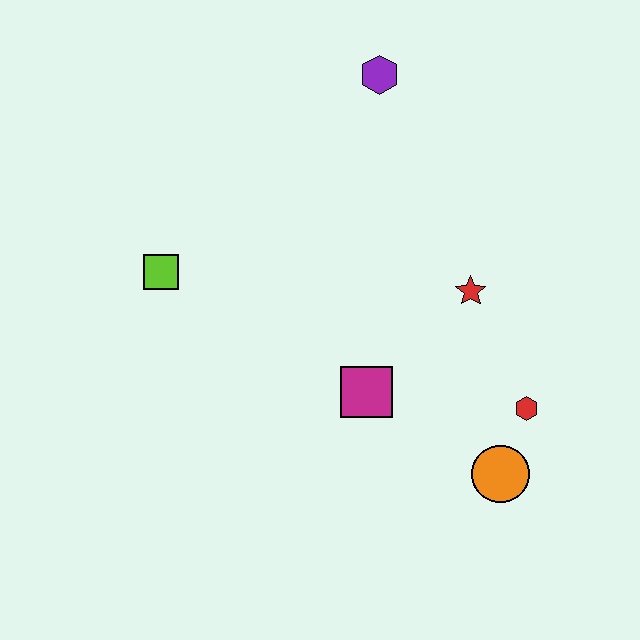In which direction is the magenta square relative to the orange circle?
The magenta square is to the left of the orange circle.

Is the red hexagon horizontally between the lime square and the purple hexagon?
No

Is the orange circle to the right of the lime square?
Yes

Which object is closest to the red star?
The red hexagon is closest to the red star.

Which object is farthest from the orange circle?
The purple hexagon is farthest from the orange circle.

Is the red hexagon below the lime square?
Yes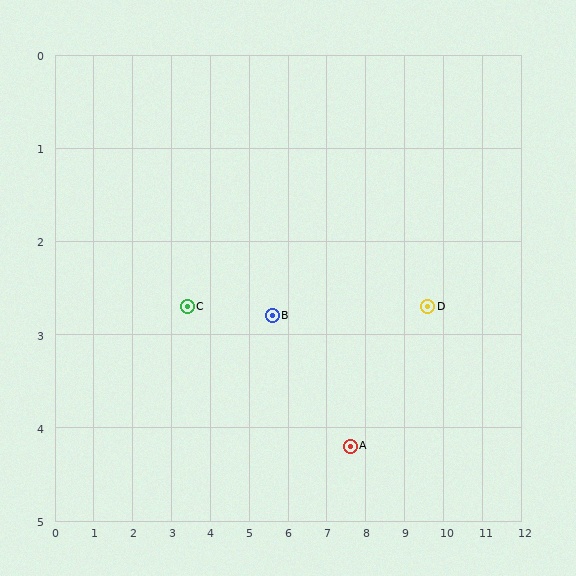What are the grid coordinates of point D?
Point D is at approximately (9.6, 2.7).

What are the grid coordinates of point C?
Point C is at approximately (3.4, 2.7).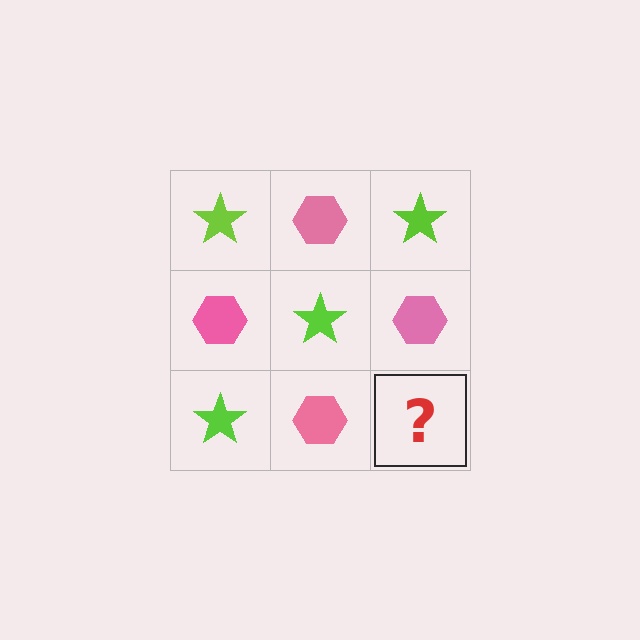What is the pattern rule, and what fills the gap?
The rule is that it alternates lime star and pink hexagon in a checkerboard pattern. The gap should be filled with a lime star.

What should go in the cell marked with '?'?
The missing cell should contain a lime star.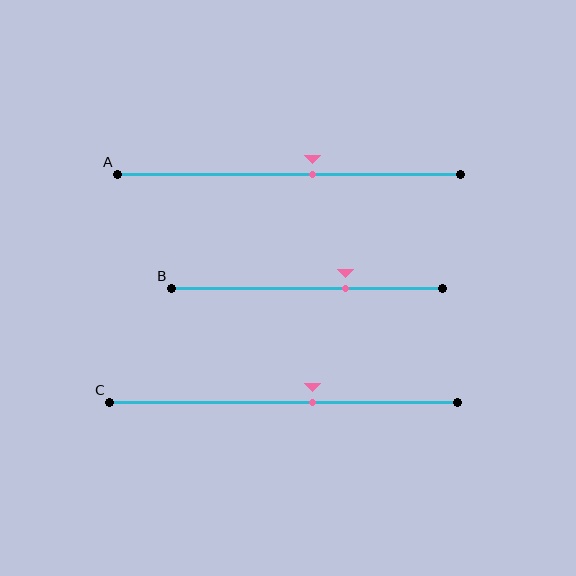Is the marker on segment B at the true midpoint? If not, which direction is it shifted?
No, the marker on segment B is shifted to the right by about 14% of the segment length.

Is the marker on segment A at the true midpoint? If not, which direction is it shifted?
No, the marker on segment A is shifted to the right by about 7% of the segment length.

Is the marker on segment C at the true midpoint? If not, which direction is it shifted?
No, the marker on segment C is shifted to the right by about 8% of the segment length.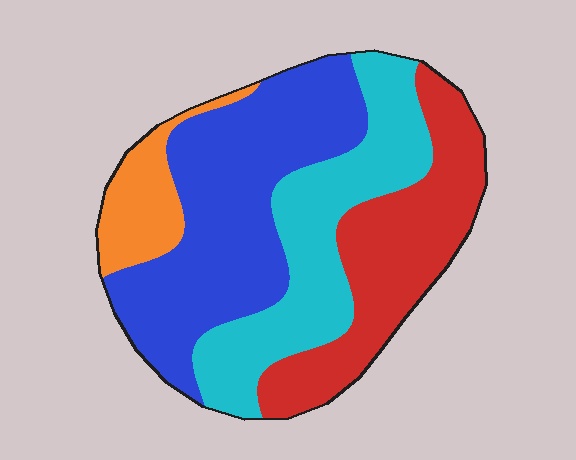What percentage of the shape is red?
Red covers 26% of the shape.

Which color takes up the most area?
Blue, at roughly 35%.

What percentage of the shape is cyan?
Cyan takes up between a sixth and a third of the shape.